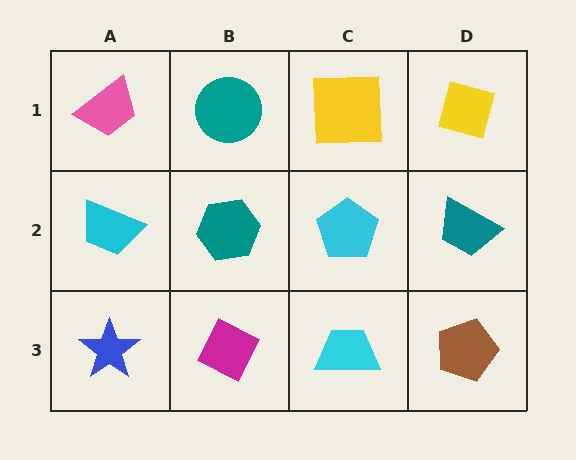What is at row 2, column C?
A cyan pentagon.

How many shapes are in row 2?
4 shapes.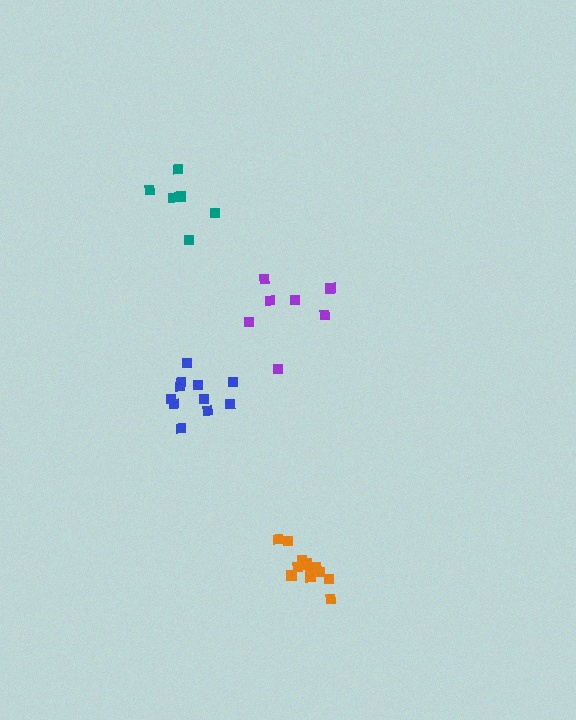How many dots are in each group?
Group 1: 7 dots, Group 2: 7 dots, Group 3: 12 dots, Group 4: 11 dots (37 total).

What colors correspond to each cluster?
The clusters are colored: purple, teal, orange, blue.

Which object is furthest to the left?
The blue cluster is leftmost.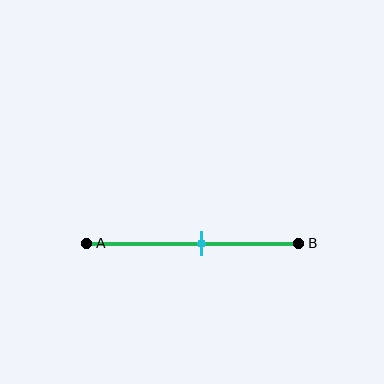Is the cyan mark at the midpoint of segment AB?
No, the mark is at about 55% from A, not at the 50% midpoint.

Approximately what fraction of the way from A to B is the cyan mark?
The cyan mark is approximately 55% of the way from A to B.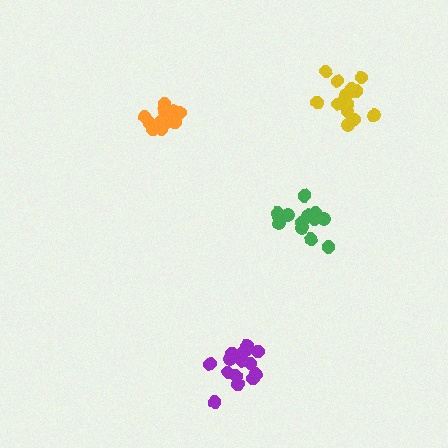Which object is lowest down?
The purple cluster is bottommost.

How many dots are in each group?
Group 1: 14 dots, Group 2: 15 dots, Group 3: 13 dots, Group 4: 17 dots (59 total).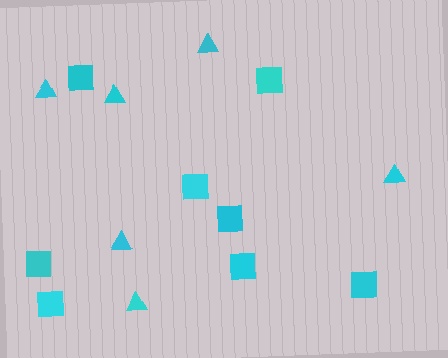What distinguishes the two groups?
There are 2 groups: one group of triangles (6) and one group of squares (8).